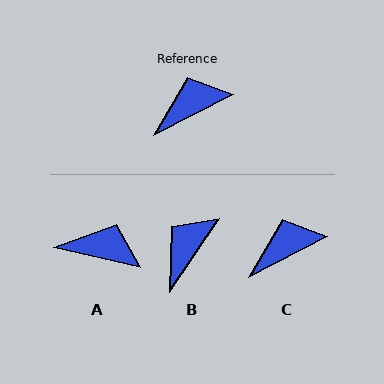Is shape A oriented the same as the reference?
No, it is off by about 40 degrees.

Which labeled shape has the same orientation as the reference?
C.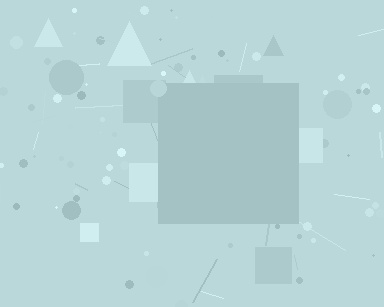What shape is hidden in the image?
A square is hidden in the image.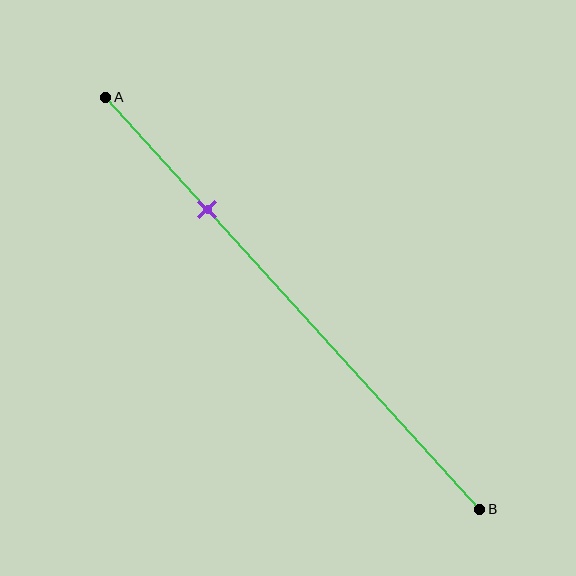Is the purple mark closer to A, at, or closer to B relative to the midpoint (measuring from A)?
The purple mark is closer to point A than the midpoint of segment AB.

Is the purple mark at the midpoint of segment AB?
No, the mark is at about 25% from A, not at the 50% midpoint.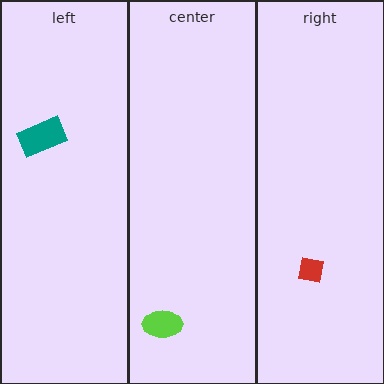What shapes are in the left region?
The teal rectangle.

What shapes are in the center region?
The lime ellipse.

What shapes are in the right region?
The red square.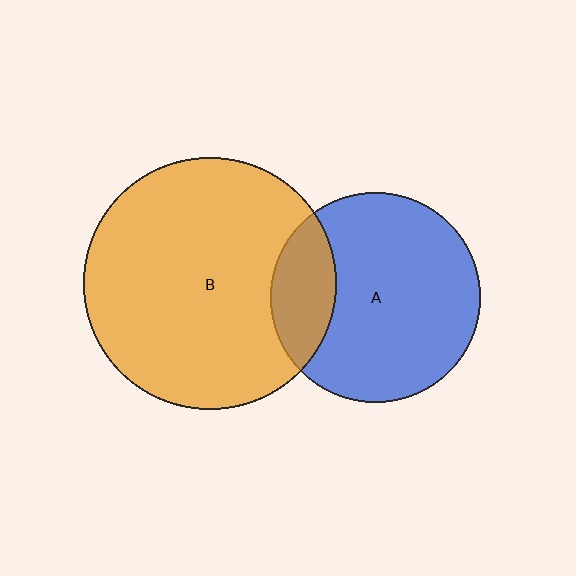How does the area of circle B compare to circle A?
Approximately 1.5 times.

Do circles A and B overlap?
Yes.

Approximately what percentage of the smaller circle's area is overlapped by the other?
Approximately 20%.